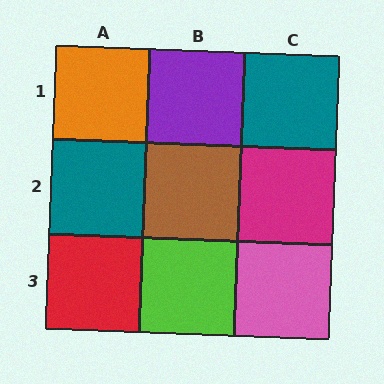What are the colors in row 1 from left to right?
Orange, purple, teal.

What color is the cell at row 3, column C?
Pink.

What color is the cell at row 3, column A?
Red.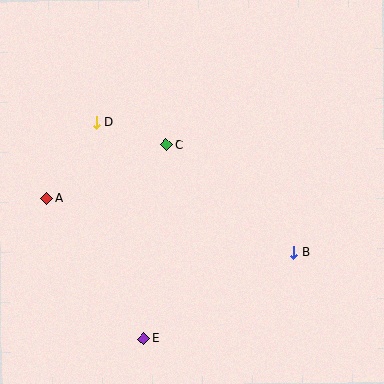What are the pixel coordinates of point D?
Point D is at (97, 122).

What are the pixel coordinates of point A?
Point A is at (47, 199).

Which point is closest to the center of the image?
Point C at (166, 145) is closest to the center.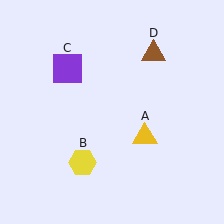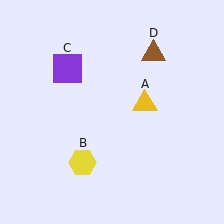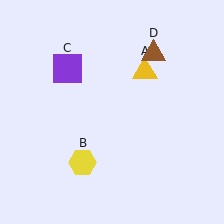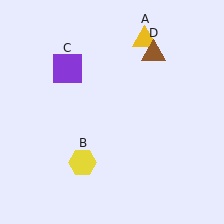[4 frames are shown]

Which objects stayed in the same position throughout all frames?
Yellow hexagon (object B) and purple square (object C) and brown triangle (object D) remained stationary.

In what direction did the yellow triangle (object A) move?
The yellow triangle (object A) moved up.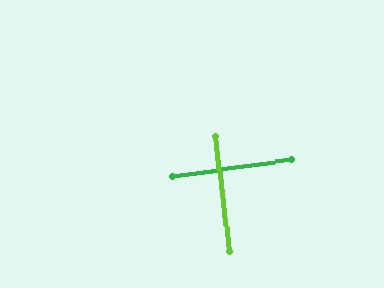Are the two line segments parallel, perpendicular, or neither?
Perpendicular — they meet at approximately 88°.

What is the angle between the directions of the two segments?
Approximately 88 degrees.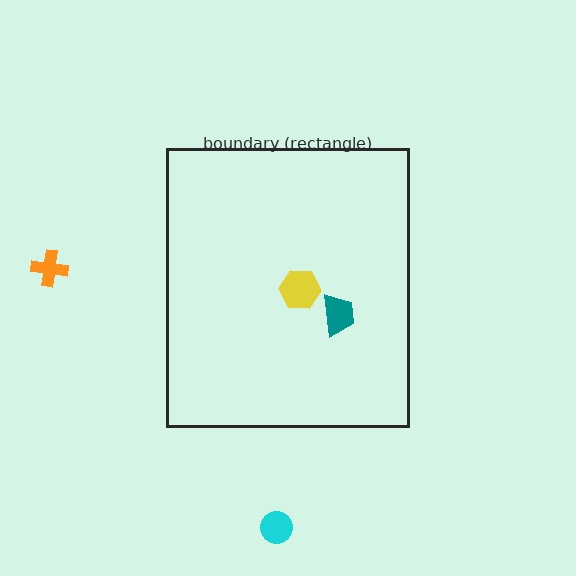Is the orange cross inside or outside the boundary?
Outside.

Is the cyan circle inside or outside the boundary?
Outside.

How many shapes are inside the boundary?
2 inside, 2 outside.